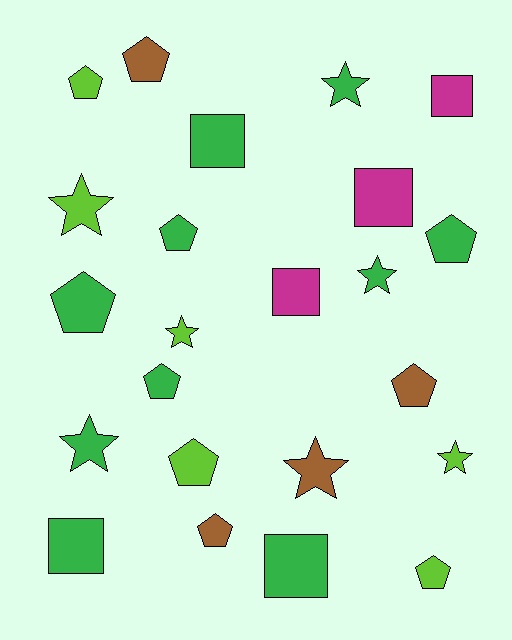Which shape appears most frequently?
Pentagon, with 10 objects.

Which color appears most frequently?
Green, with 10 objects.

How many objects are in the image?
There are 23 objects.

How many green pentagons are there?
There are 4 green pentagons.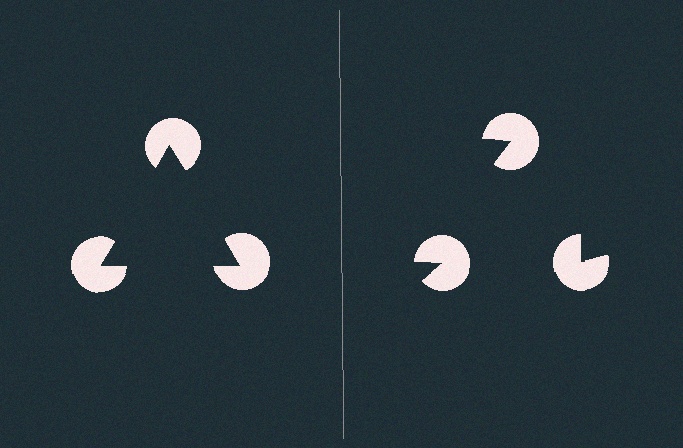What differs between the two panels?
The pac-man discs are positioned identically on both sides; only the wedge orientations differ. On the left they align to a triangle; on the right they are misaligned.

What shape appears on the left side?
An illusory triangle.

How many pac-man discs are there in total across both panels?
6 — 3 on each side.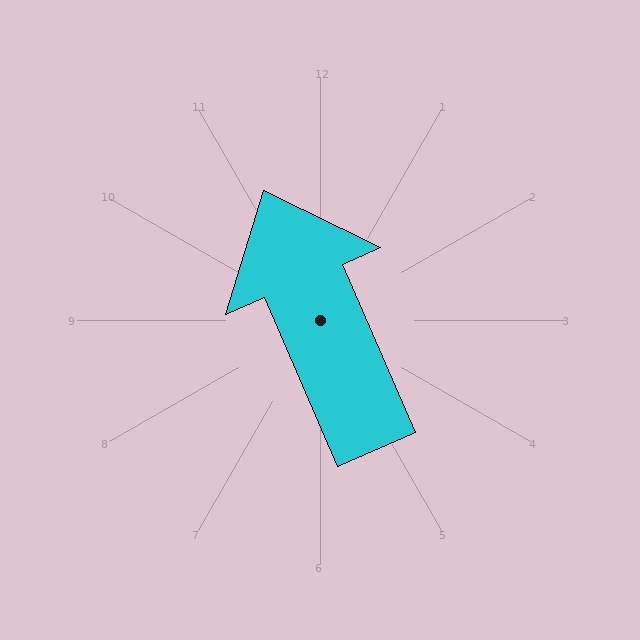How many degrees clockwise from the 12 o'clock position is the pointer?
Approximately 336 degrees.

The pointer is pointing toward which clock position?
Roughly 11 o'clock.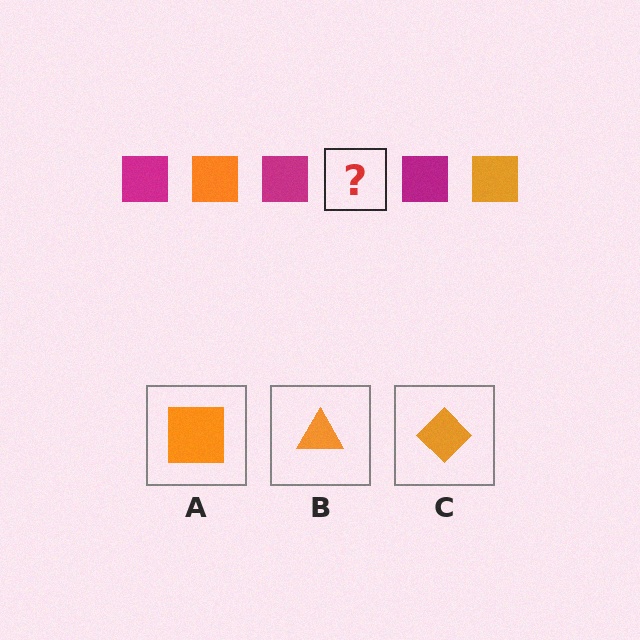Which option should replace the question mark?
Option A.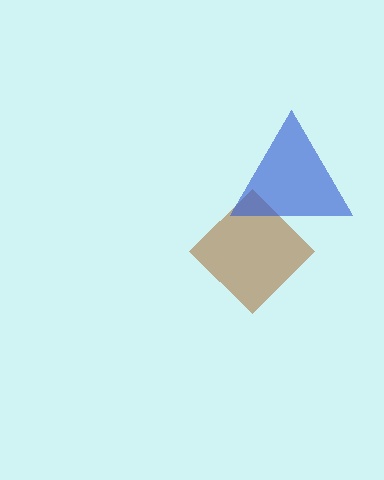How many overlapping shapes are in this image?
There are 2 overlapping shapes in the image.